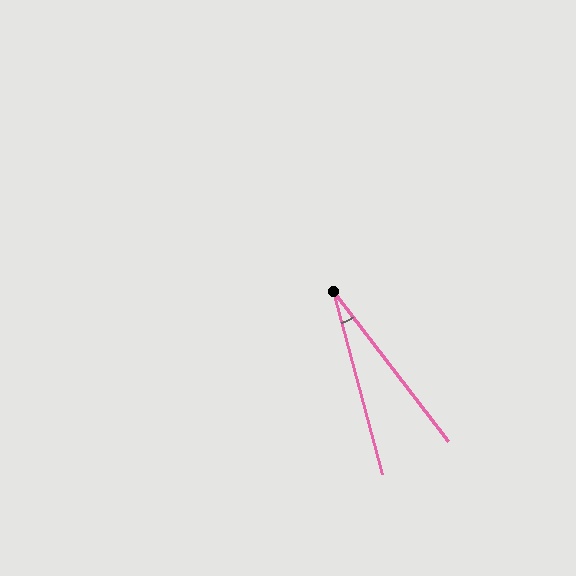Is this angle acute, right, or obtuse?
It is acute.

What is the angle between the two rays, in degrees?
Approximately 23 degrees.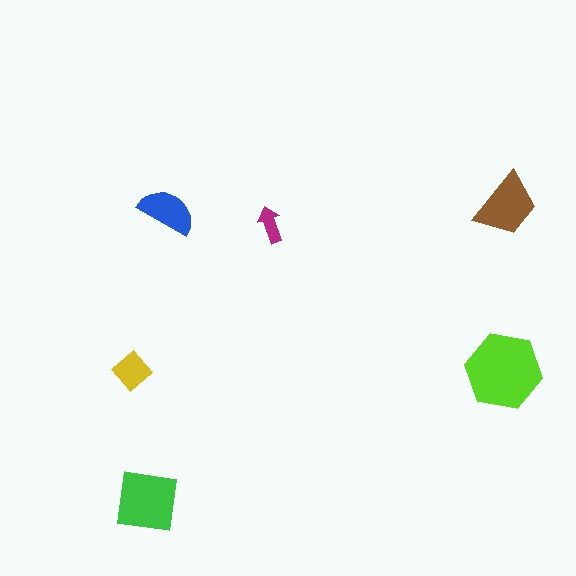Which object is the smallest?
The magenta arrow.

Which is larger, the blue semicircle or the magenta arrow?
The blue semicircle.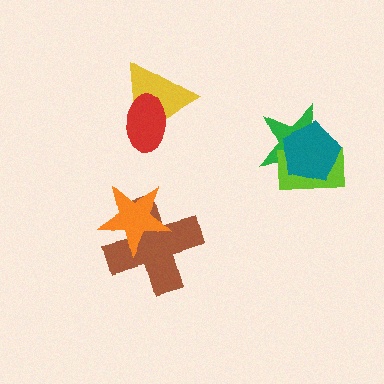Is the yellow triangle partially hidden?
Yes, it is partially covered by another shape.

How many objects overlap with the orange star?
1 object overlaps with the orange star.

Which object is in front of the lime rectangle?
The teal pentagon is in front of the lime rectangle.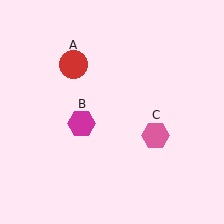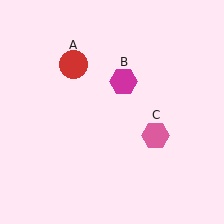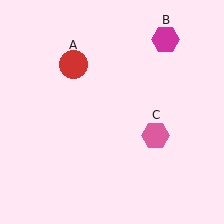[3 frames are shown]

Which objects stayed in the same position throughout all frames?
Red circle (object A) and pink hexagon (object C) remained stationary.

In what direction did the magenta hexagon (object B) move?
The magenta hexagon (object B) moved up and to the right.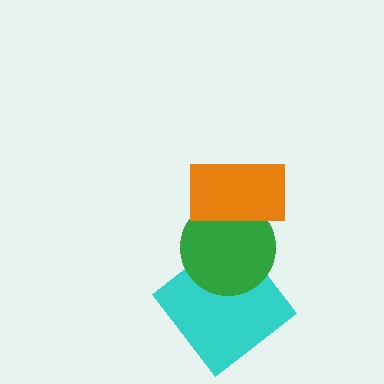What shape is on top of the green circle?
The orange rectangle is on top of the green circle.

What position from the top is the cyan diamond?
The cyan diamond is 3rd from the top.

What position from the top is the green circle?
The green circle is 2nd from the top.